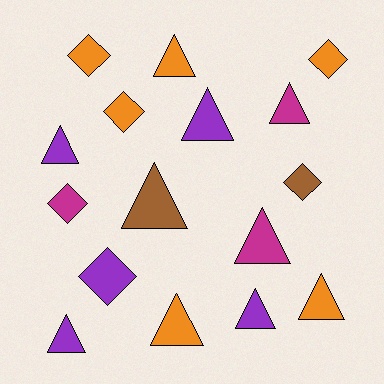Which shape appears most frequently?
Triangle, with 10 objects.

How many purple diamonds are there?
There is 1 purple diamond.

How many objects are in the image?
There are 16 objects.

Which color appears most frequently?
Orange, with 6 objects.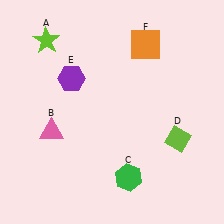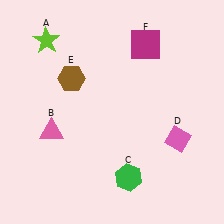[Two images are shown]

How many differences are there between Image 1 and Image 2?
There are 3 differences between the two images.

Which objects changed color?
D changed from lime to pink. E changed from purple to brown. F changed from orange to magenta.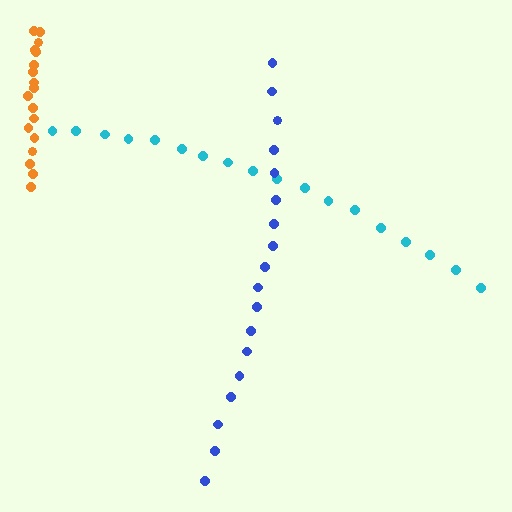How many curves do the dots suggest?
There are 3 distinct paths.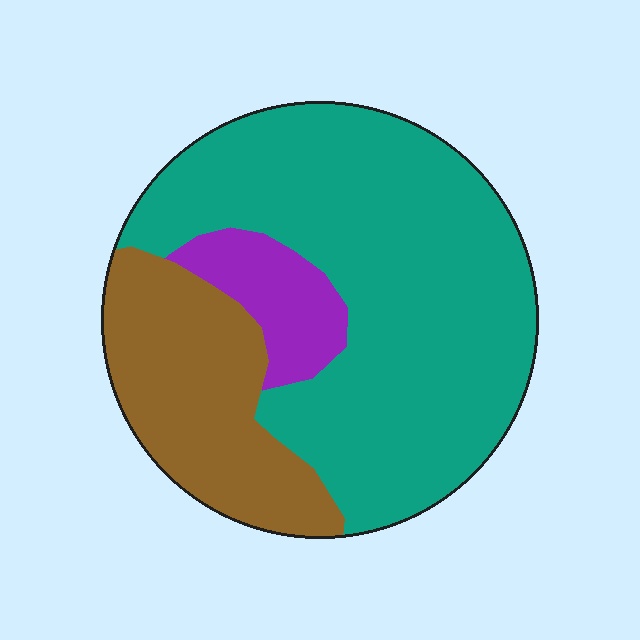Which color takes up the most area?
Teal, at roughly 65%.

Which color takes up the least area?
Purple, at roughly 10%.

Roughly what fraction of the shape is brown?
Brown takes up about one quarter (1/4) of the shape.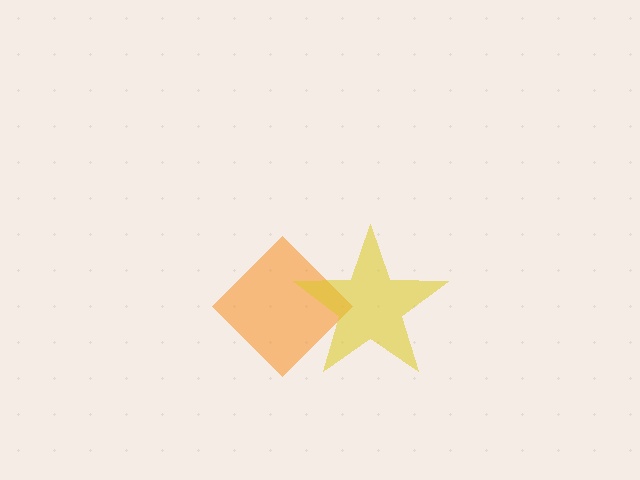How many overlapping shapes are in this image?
There are 2 overlapping shapes in the image.